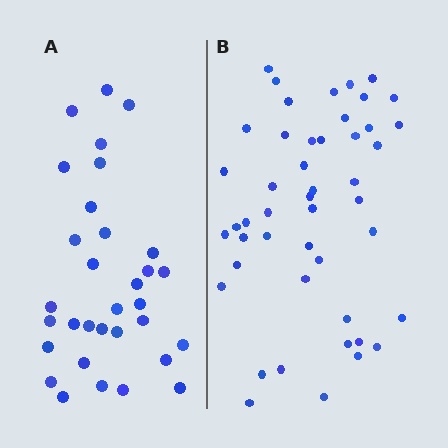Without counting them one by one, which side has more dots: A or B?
Region B (the right region) has more dots.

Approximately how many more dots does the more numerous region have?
Region B has approximately 15 more dots than region A.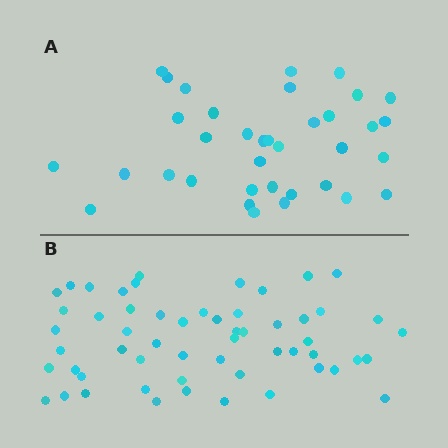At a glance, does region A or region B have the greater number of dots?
Region B (the bottom region) has more dots.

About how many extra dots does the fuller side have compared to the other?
Region B has approximately 20 more dots than region A.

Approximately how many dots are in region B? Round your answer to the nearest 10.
About 60 dots. (The exact count is 56, which rounds to 60.)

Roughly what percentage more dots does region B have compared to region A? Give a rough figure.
About 55% more.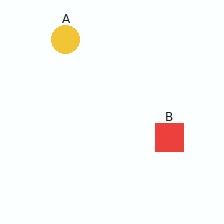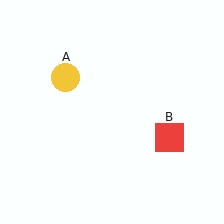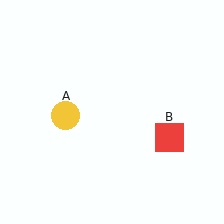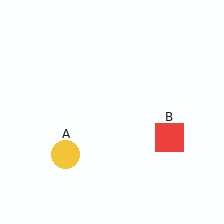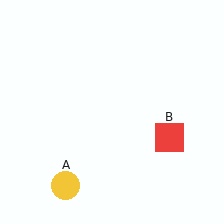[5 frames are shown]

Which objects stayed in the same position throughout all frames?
Red square (object B) remained stationary.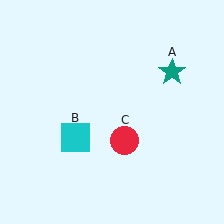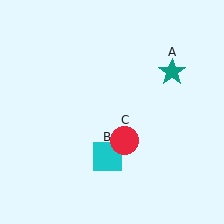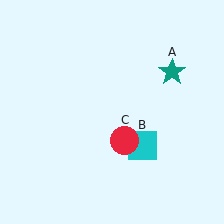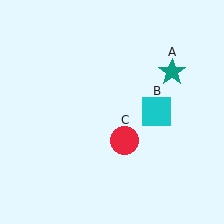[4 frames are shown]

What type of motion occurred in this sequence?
The cyan square (object B) rotated counterclockwise around the center of the scene.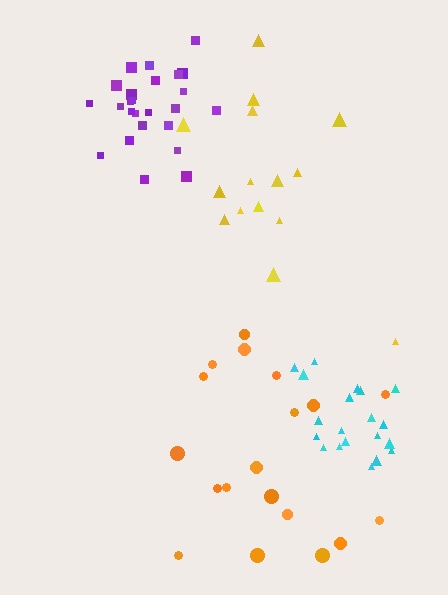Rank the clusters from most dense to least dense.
cyan, purple, orange, yellow.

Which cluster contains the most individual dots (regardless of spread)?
Purple (25).